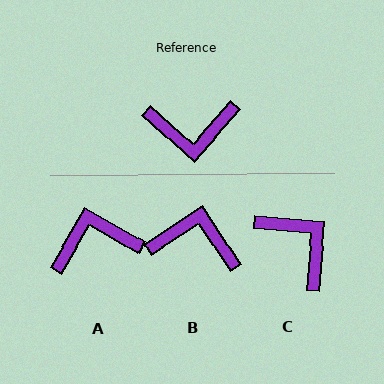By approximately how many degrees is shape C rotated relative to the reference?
Approximately 127 degrees counter-clockwise.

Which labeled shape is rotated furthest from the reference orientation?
A, about 169 degrees away.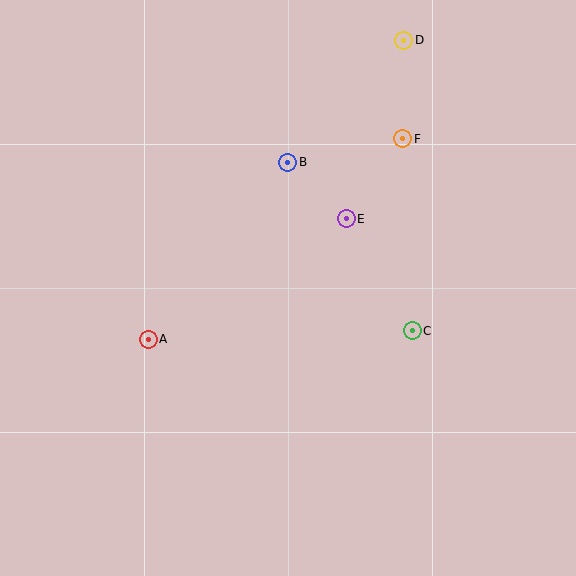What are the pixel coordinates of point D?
Point D is at (404, 40).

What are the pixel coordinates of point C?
Point C is at (412, 331).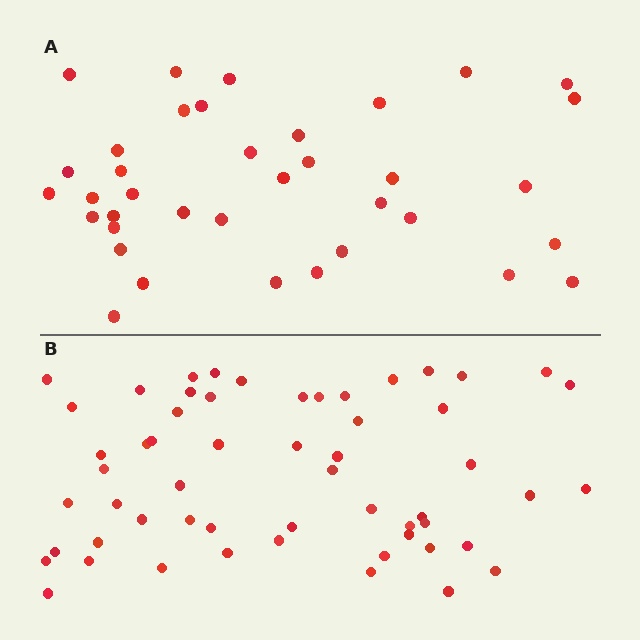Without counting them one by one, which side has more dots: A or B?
Region B (the bottom region) has more dots.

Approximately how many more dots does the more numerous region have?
Region B has approximately 20 more dots than region A.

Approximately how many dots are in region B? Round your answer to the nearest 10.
About 60 dots. (The exact count is 56, which rounds to 60.)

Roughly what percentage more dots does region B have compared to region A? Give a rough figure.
About 50% more.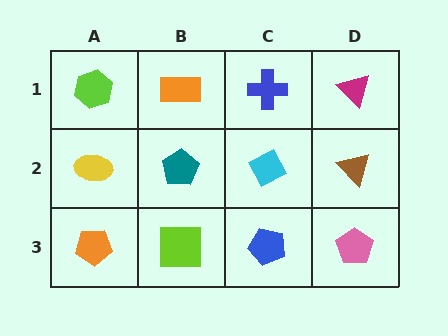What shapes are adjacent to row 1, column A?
A yellow ellipse (row 2, column A), an orange rectangle (row 1, column B).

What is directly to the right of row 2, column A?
A teal pentagon.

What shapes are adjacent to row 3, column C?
A cyan diamond (row 2, column C), a lime square (row 3, column B), a pink pentagon (row 3, column D).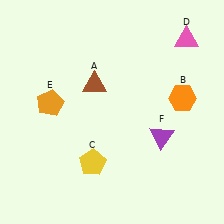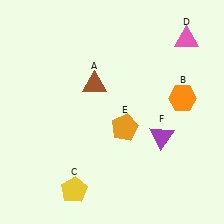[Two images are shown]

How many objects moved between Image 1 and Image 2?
2 objects moved between the two images.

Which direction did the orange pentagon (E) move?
The orange pentagon (E) moved right.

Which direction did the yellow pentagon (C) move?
The yellow pentagon (C) moved down.